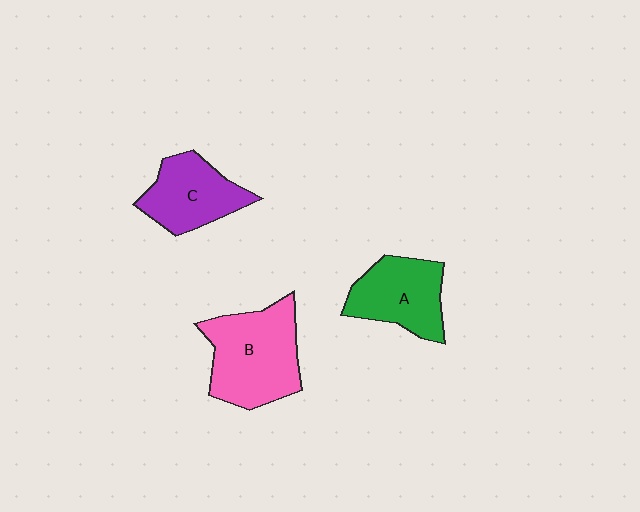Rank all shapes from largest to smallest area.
From largest to smallest: B (pink), A (green), C (purple).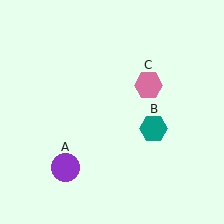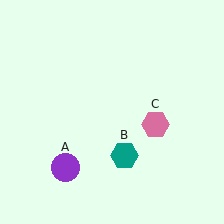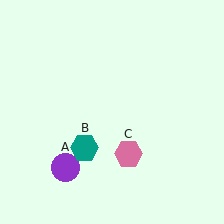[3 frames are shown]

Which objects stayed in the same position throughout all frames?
Purple circle (object A) remained stationary.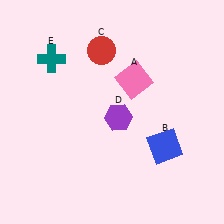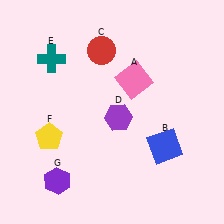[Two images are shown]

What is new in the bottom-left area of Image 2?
A yellow pentagon (F) was added in the bottom-left area of Image 2.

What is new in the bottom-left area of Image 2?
A purple hexagon (G) was added in the bottom-left area of Image 2.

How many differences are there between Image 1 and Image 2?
There are 2 differences between the two images.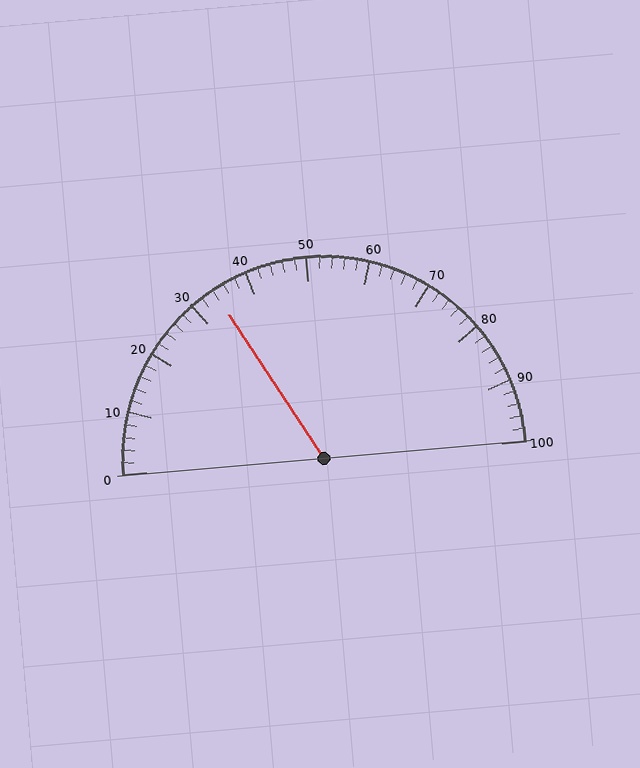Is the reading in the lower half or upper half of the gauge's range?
The reading is in the lower half of the range (0 to 100).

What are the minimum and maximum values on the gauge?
The gauge ranges from 0 to 100.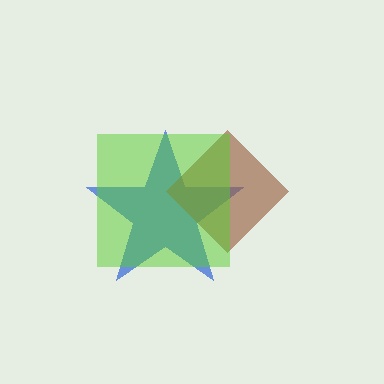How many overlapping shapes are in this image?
There are 3 overlapping shapes in the image.